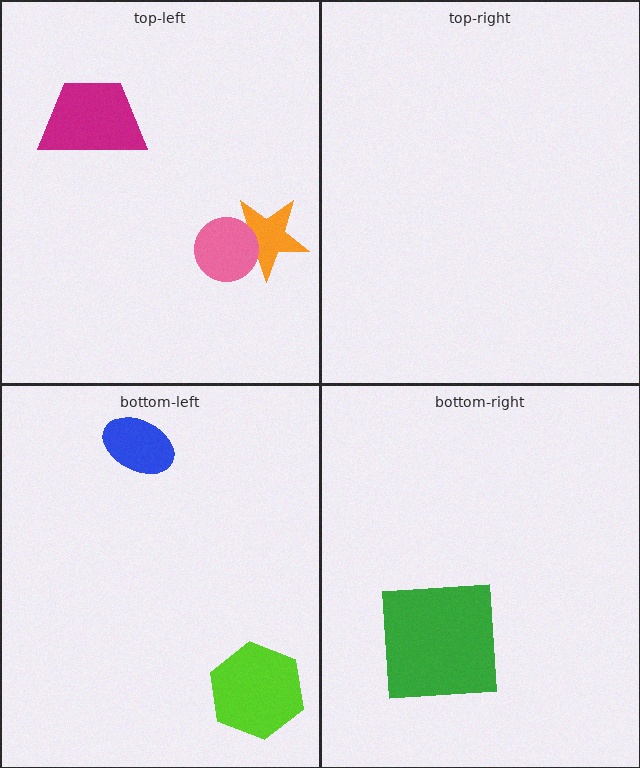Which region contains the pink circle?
The top-left region.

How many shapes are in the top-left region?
3.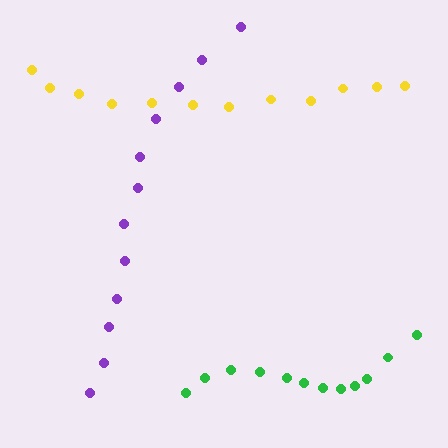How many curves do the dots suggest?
There are 3 distinct paths.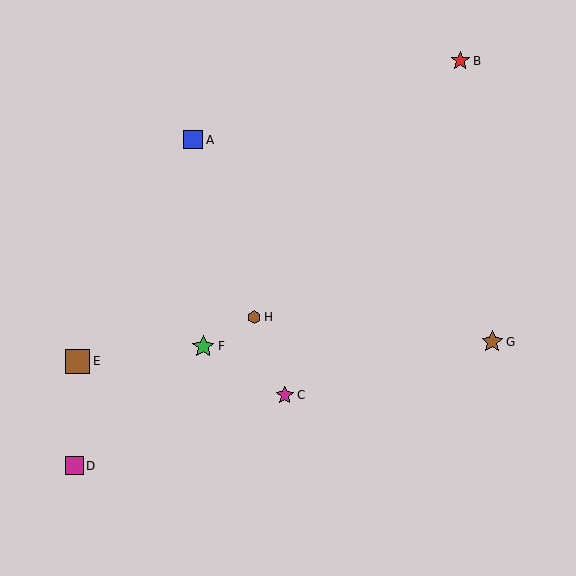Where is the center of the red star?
The center of the red star is at (460, 61).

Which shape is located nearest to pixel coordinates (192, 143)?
The blue square (labeled A) at (193, 140) is nearest to that location.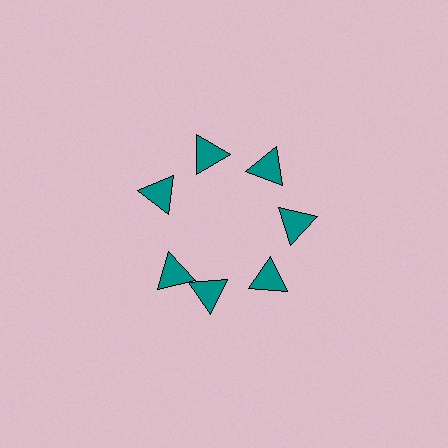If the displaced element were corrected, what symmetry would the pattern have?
It would have 7-fold rotational symmetry — the pattern would map onto itself every 51 degrees.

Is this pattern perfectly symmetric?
No. The 7 teal triangles are arranged in a ring, but one element near the 8 o'clock position is rotated out of alignment along the ring, breaking the 7-fold rotational symmetry.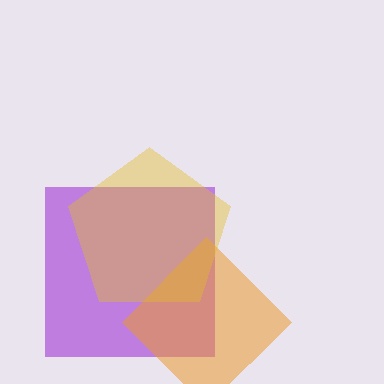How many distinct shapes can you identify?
There are 3 distinct shapes: a purple square, an orange diamond, a yellow pentagon.